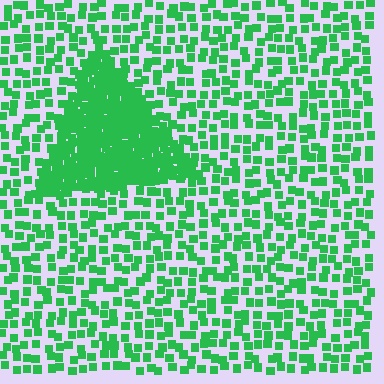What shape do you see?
I see a triangle.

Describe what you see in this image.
The image contains small green elements arranged at two different densities. A triangle-shaped region is visible where the elements are more densely packed than the surrounding area.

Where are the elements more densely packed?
The elements are more densely packed inside the triangle boundary.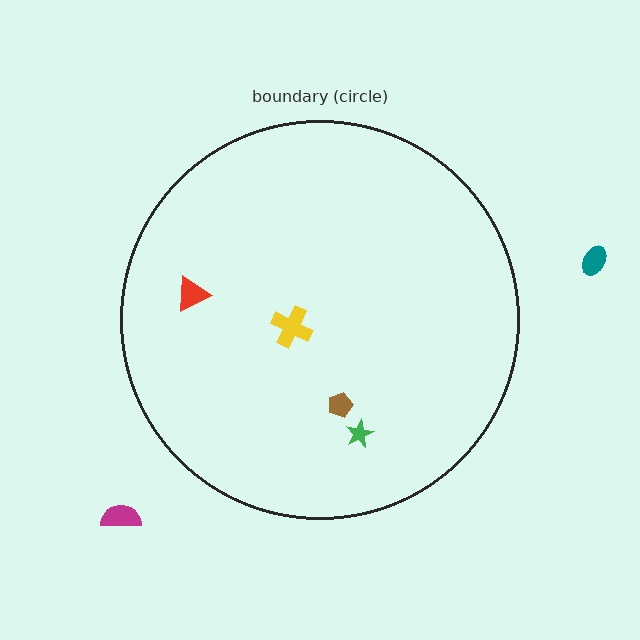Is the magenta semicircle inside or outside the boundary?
Outside.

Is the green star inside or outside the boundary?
Inside.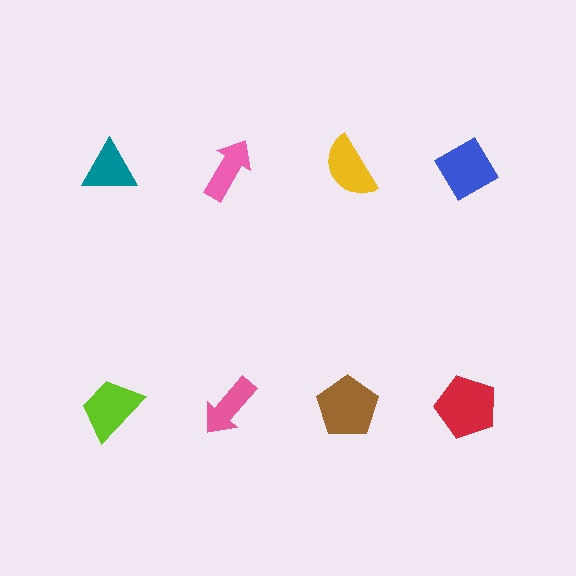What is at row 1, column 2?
A pink arrow.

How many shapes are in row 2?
4 shapes.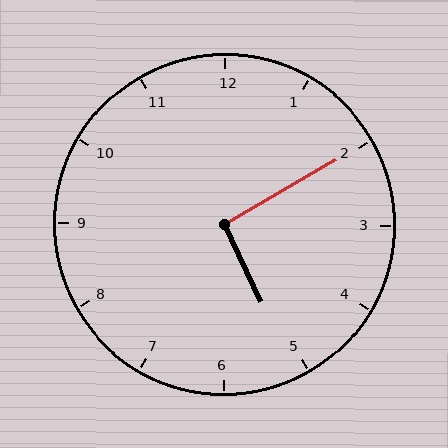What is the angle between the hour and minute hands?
Approximately 95 degrees.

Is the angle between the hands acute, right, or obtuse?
It is right.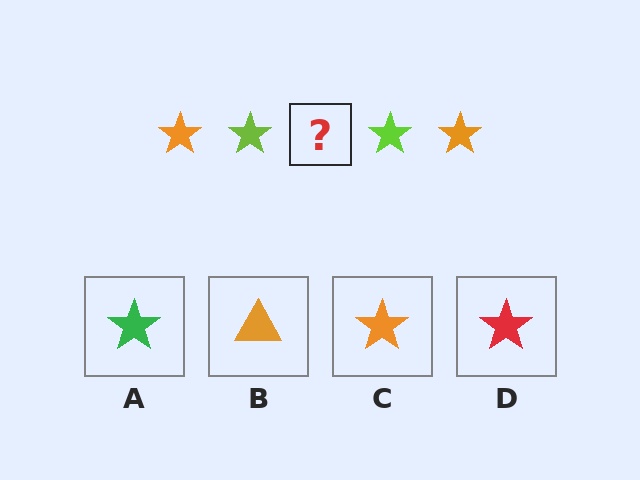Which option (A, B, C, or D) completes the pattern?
C.